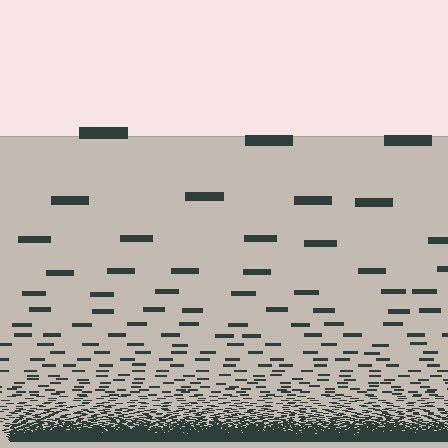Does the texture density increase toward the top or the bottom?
Density increases toward the bottom.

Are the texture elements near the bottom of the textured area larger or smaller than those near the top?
Smaller. The gradient is inverted — elements near the bottom are smaller and denser.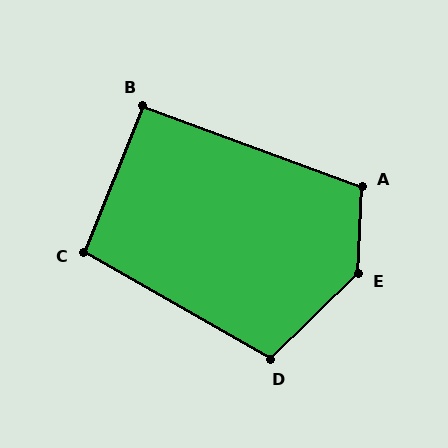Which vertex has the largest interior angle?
E, at approximately 137 degrees.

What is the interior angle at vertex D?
Approximately 106 degrees (obtuse).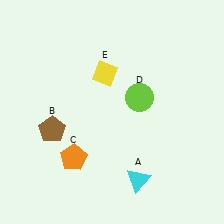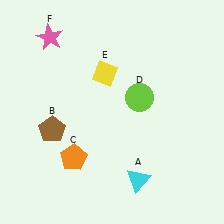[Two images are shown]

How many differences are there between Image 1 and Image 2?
There is 1 difference between the two images.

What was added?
A pink star (F) was added in Image 2.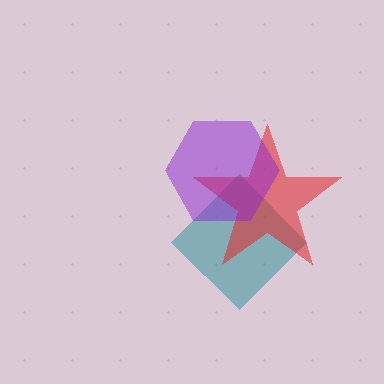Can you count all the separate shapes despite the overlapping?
Yes, there are 3 separate shapes.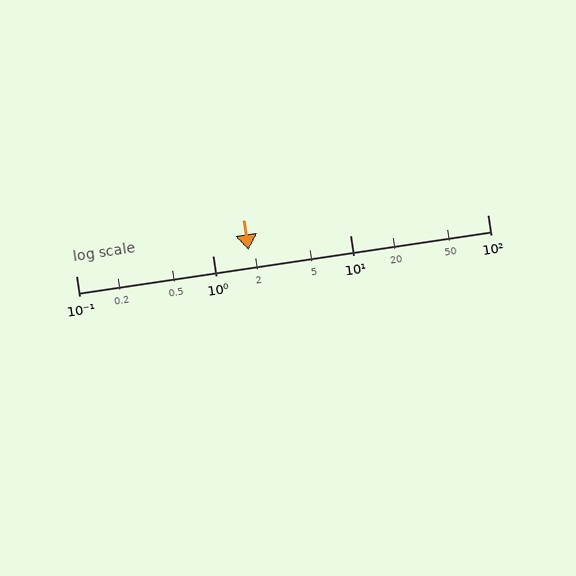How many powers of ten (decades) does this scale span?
The scale spans 3 decades, from 0.1 to 100.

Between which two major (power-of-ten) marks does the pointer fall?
The pointer is between 1 and 10.